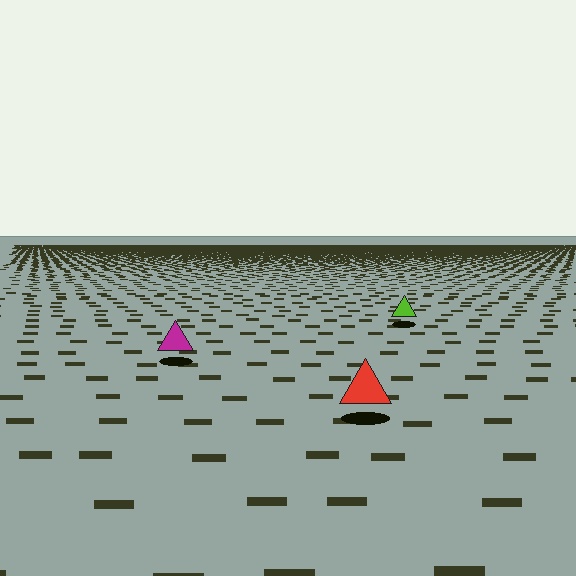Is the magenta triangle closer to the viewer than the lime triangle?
Yes. The magenta triangle is closer — you can tell from the texture gradient: the ground texture is coarser near it.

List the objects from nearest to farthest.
From nearest to farthest: the red triangle, the magenta triangle, the lime triangle.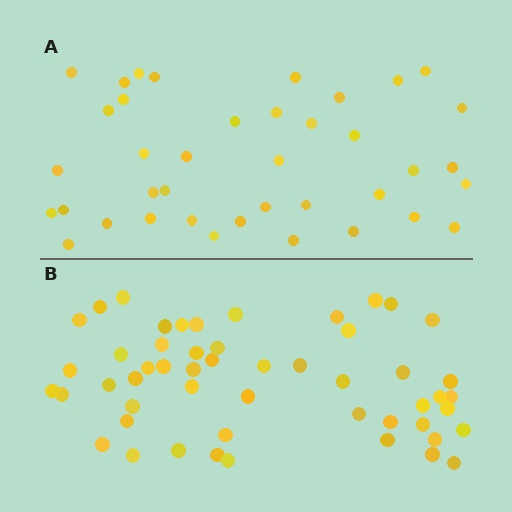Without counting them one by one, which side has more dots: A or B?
Region B (the bottom region) has more dots.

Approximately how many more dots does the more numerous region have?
Region B has approximately 15 more dots than region A.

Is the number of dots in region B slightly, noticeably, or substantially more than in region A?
Region B has noticeably more, but not dramatically so. The ratio is roughly 1.3 to 1.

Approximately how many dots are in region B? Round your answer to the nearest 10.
About 50 dots. (The exact count is 52, which rounds to 50.)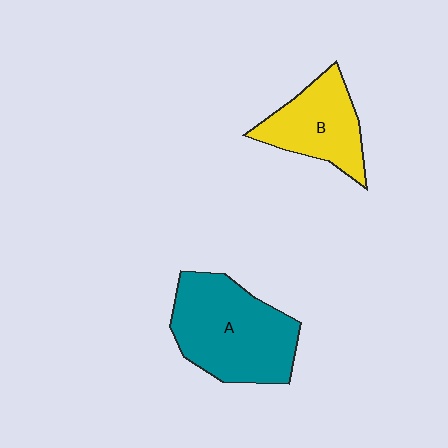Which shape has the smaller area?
Shape B (yellow).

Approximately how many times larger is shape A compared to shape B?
Approximately 1.6 times.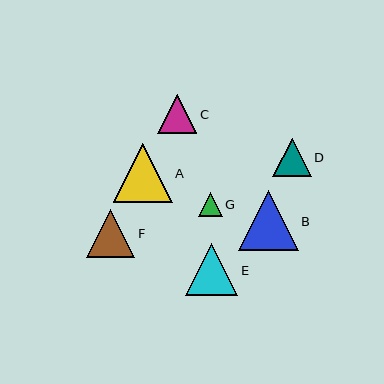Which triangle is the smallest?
Triangle G is the smallest with a size of approximately 24 pixels.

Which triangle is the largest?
Triangle B is the largest with a size of approximately 60 pixels.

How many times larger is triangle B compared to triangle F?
Triangle B is approximately 1.2 times the size of triangle F.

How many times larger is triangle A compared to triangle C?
Triangle A is approximately 1.5 times the size of triangle C.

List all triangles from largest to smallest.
From largest to smallest: B, A, E, F, C, D, G.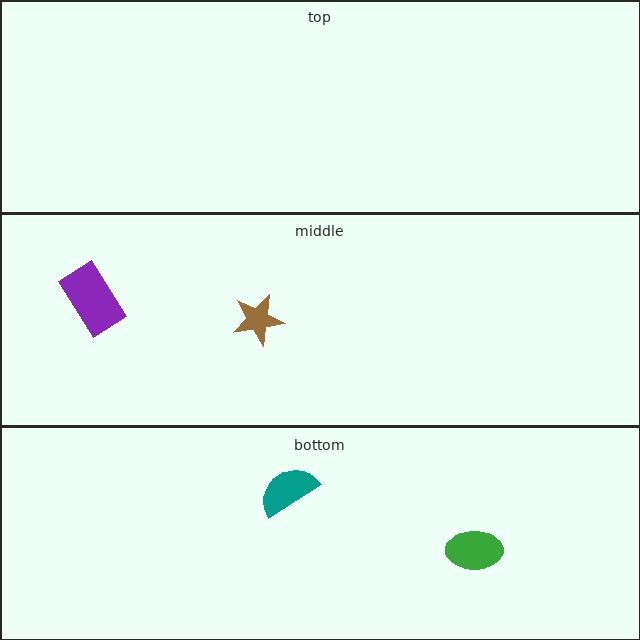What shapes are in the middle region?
The brown star, the purple rectangle.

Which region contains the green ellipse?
The bottom region.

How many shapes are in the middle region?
2.